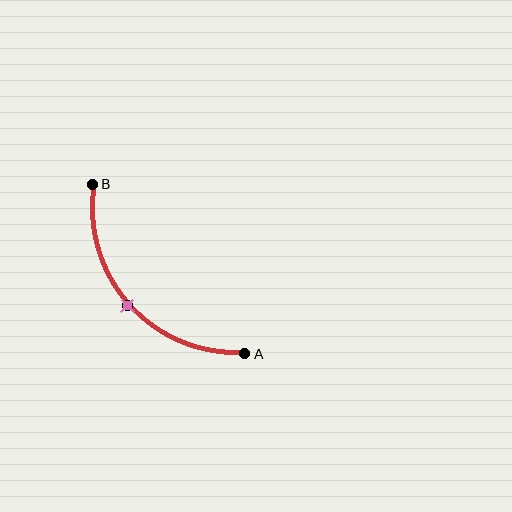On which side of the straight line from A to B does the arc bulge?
The arc bulges below and to the left of the straight line connecting A and B.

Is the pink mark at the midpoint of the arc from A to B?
Yes. The pink mark lies on the arc at equal arc-length from both A and B — it is the arc midpoint.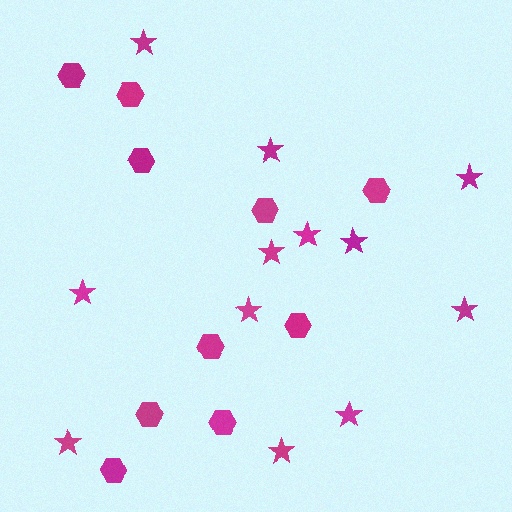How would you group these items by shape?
There are 2 groups: one group of hexagons (10) and one group of stars (12).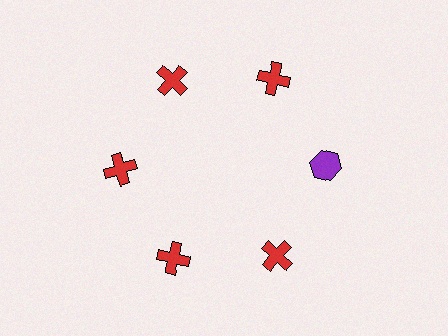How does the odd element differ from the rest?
It differs in both color (purple instead of red) and shape (hexagon instead of cross).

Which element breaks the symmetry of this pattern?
The purple hexagon at roughly the 3 o'clock position breaks the symmetry. All other shapes are red crosses.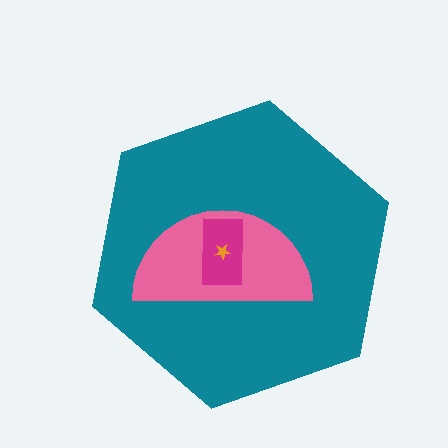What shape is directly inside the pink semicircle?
The magenta rectangle.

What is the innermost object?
The orange star.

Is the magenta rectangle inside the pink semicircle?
Yes.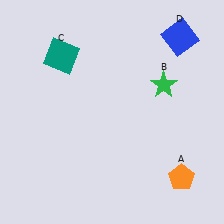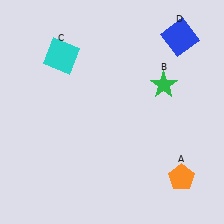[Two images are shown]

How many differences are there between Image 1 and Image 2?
There is 1 difference between the two images.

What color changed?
The square (C) changed from teal in Image 1 to cyan in Image 2.